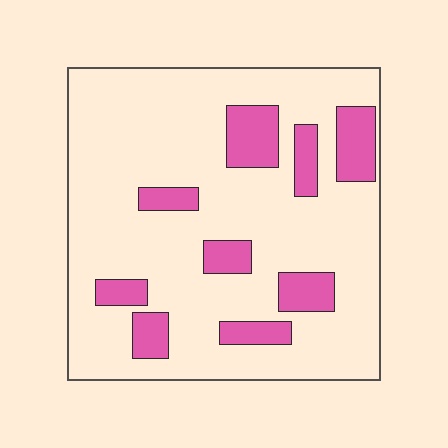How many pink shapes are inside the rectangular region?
9.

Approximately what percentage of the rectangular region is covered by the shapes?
Approximately 20%.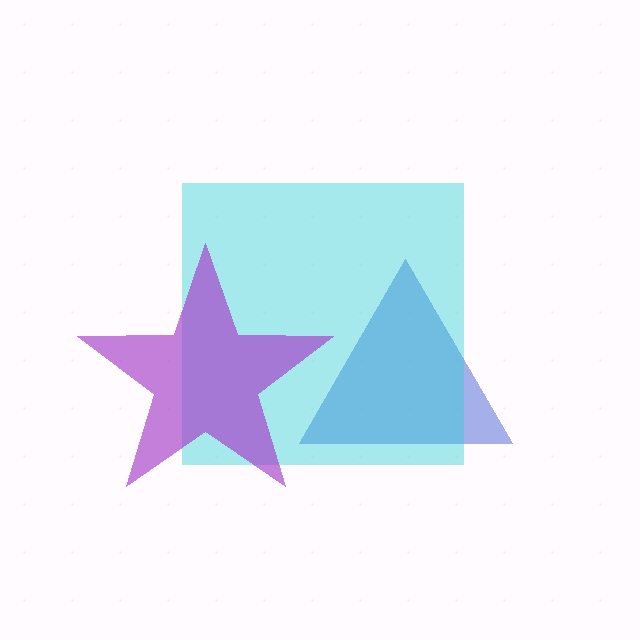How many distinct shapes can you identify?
There are 3 distinct shapes: a blue triangle, a cyan square, a purple star.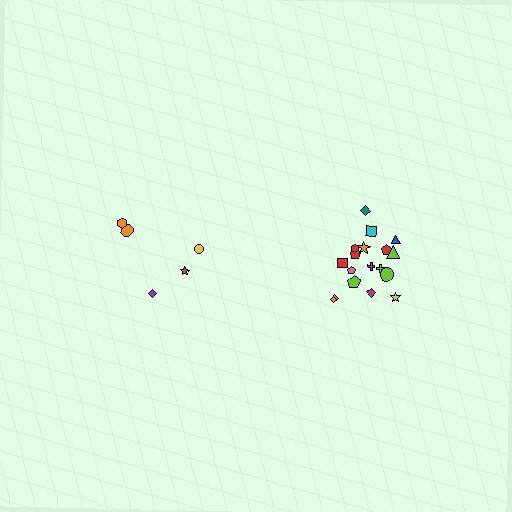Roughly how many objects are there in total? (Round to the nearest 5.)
Roughly 25 objects in total.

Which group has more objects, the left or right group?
The right group.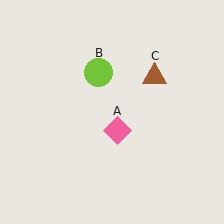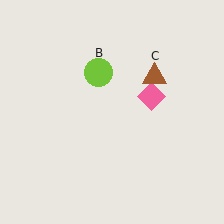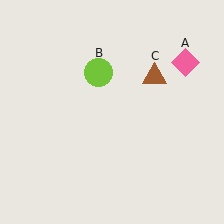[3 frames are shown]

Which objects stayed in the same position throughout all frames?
Lime circle (object B) and brown triangle (object C) remained stationary.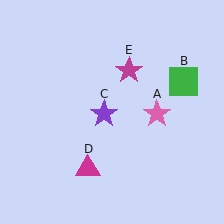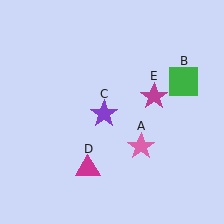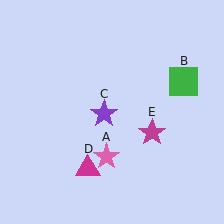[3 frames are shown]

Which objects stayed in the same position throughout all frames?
Green square (object B) and purple star (object C) and magenta triangle (object D) remained stationary.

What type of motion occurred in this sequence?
The pink star (object A), magenta star (object E) rotated clockwise around the center of the scene.